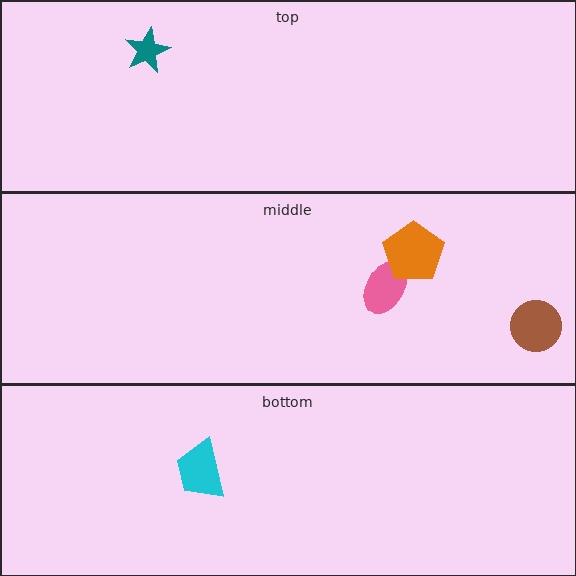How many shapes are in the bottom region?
1.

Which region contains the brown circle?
The middle region.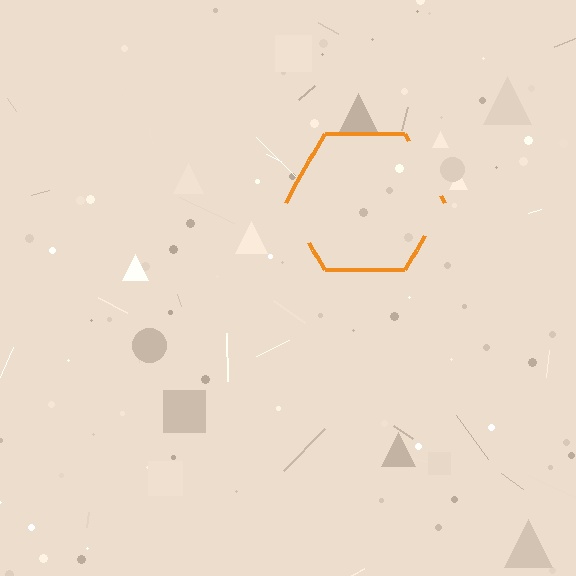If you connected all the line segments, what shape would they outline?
They would outline a hexagon.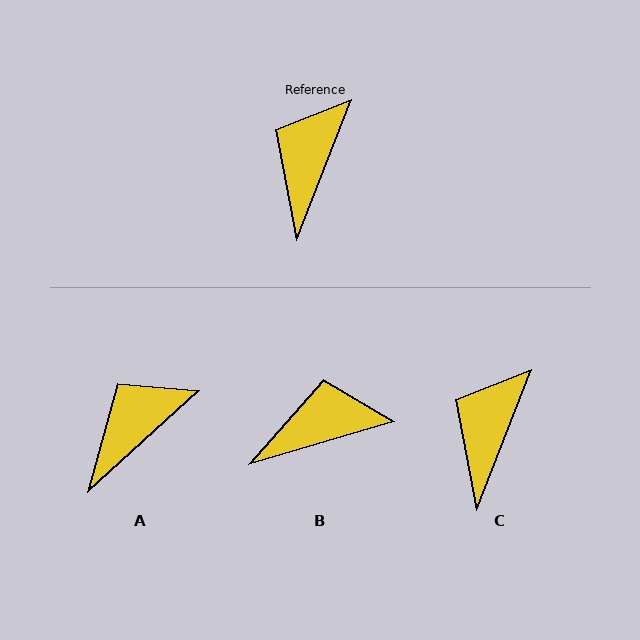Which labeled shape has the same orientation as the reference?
C.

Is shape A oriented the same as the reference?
No, it is off by about 27 degrees.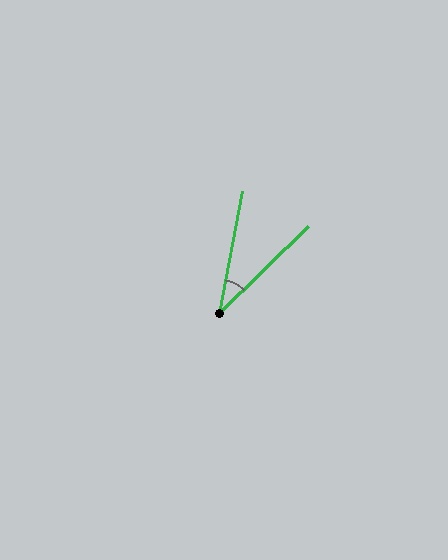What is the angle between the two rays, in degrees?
Approximately 35 degrees.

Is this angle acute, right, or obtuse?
It is acute.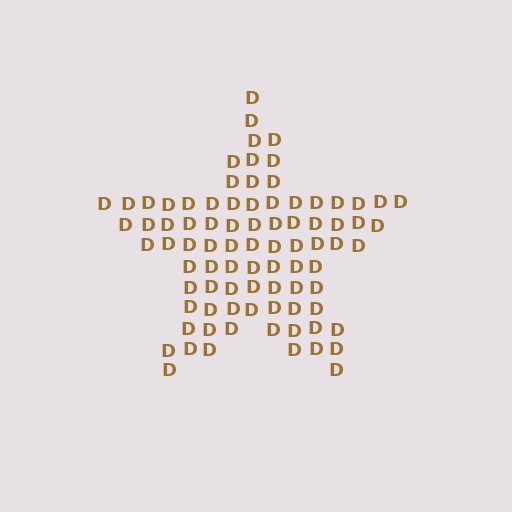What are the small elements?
The small elements are letter D's.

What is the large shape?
The large shape is a star.